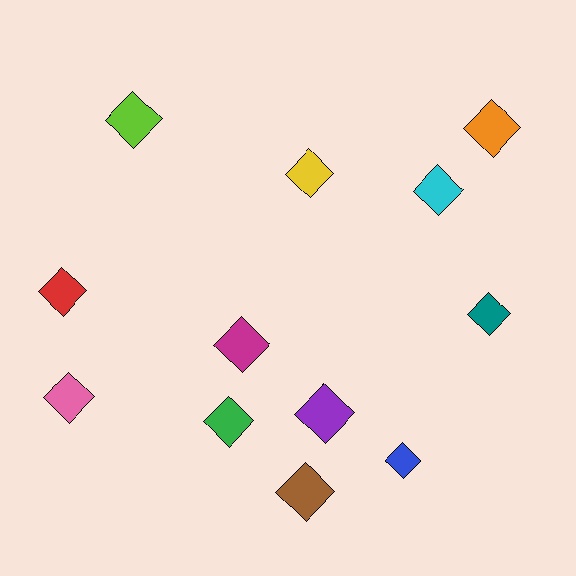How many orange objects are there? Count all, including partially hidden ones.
There is 1 orange object.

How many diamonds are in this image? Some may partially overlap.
There are 12 diamonds.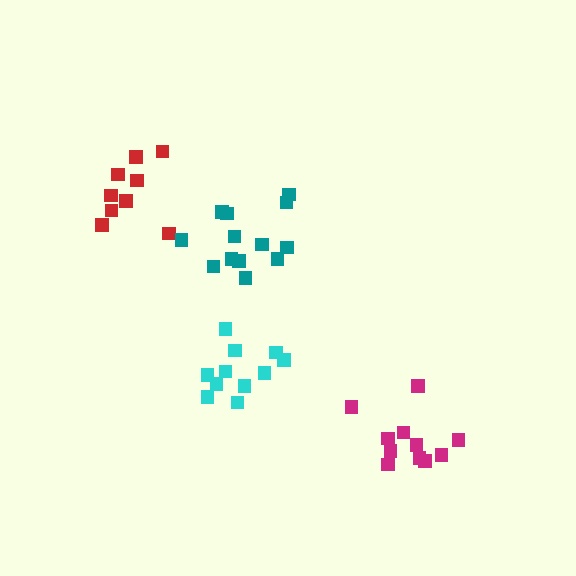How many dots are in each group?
Group 1: 11 dots, Group 2: 9 dots, Group 3: 13 dots, Group 4: 11 dots (44 total).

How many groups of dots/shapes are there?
There are 4 groups.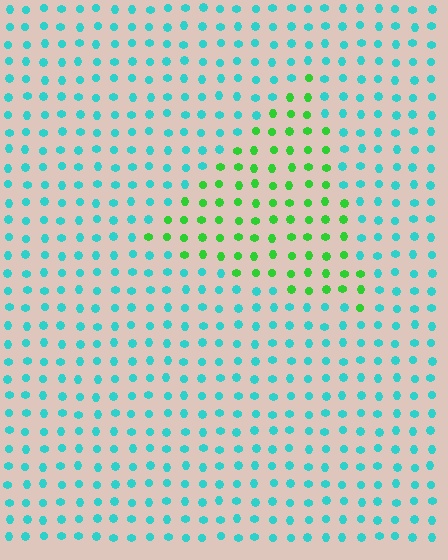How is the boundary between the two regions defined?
The boundary is defined purely by a slight shift in hue (about 57 degrees). Spacing, size, and orientation are identical on both sides.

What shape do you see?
I see a triangle.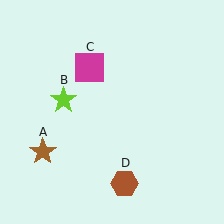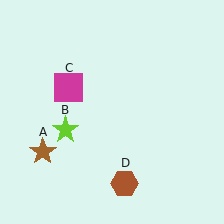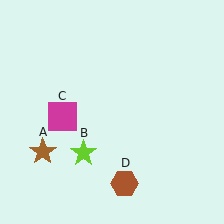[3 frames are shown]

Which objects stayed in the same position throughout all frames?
Brown star (object A) and brown hexagon (object D) remained stationary.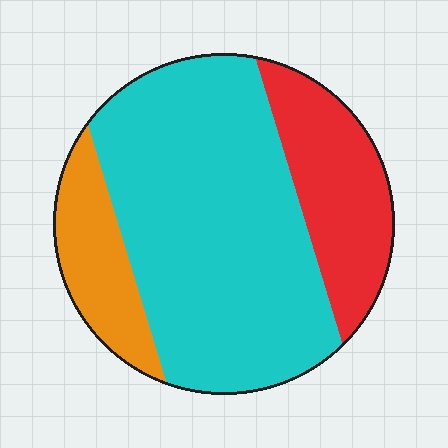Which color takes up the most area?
Cyan, at roughly 65%.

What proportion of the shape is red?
Red takes up about one fifth (1/5) of the shape.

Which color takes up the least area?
Orange, at roughly 15%.